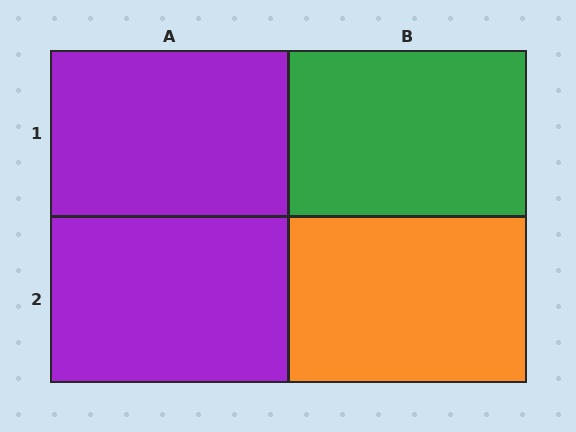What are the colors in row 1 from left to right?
Purple, green.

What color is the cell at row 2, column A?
Purple.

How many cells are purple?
2 cells are purple.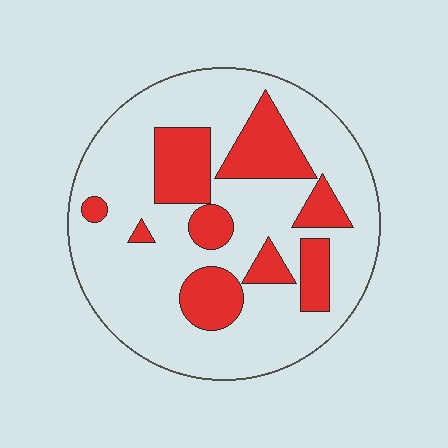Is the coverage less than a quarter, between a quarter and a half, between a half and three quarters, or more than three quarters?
Between a quarter and a half.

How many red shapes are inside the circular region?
9.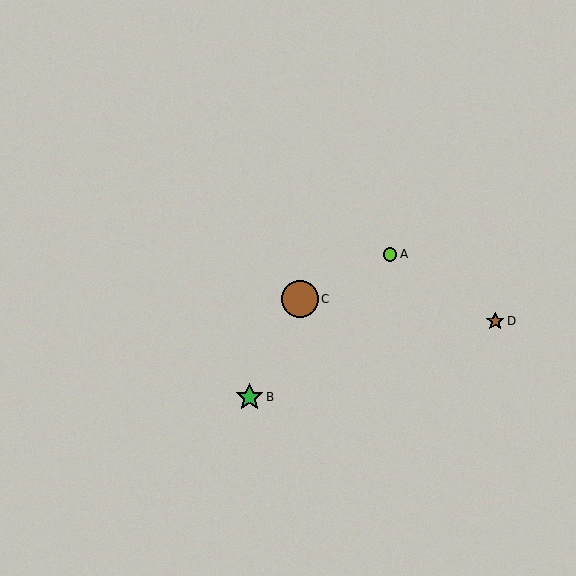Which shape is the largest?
The brown circle (labeled C) is the largest.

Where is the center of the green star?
The center of the green star is at (249, 397).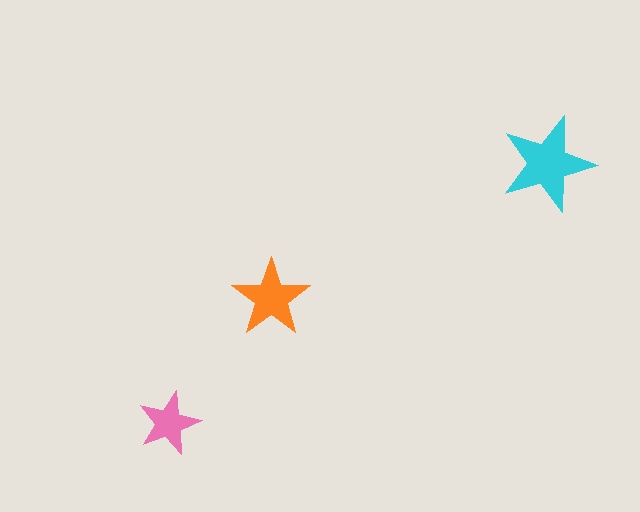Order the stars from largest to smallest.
the cyan one, the orange one, the pink one.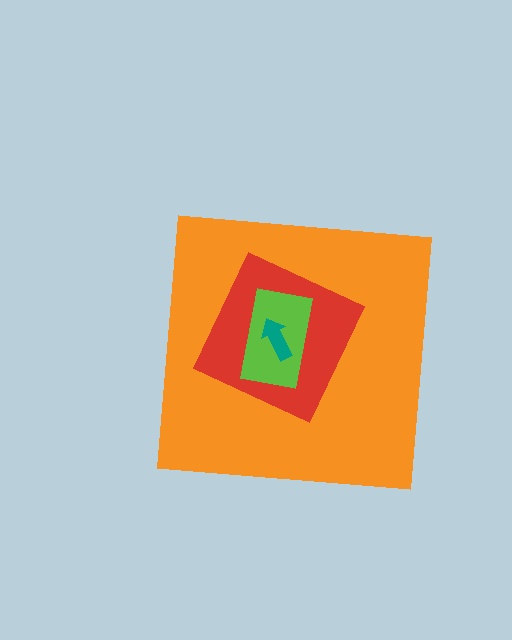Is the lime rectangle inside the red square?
Yes.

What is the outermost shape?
The orange square.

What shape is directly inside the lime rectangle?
The teal arrow.